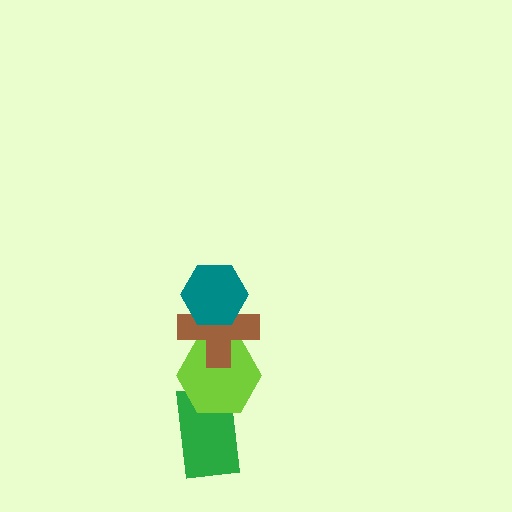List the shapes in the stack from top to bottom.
From top to bottom: the teal hexagon, the brown cross, the lime hexagon, the green rectangle.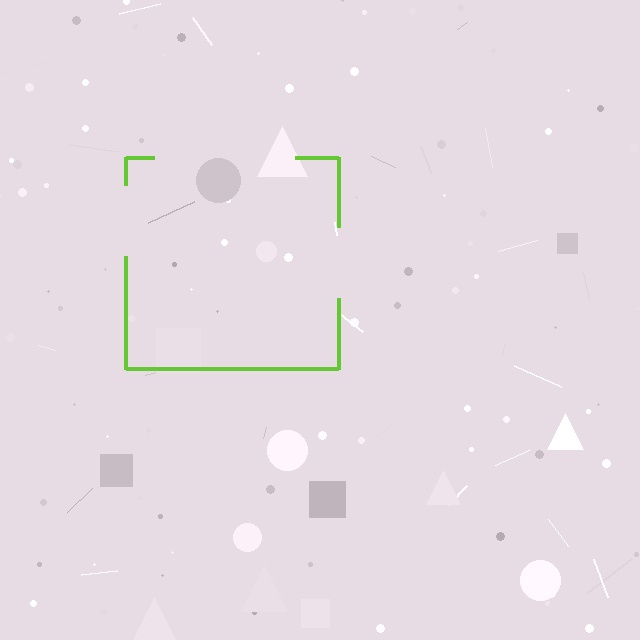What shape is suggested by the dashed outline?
The dashed outline suggests a square.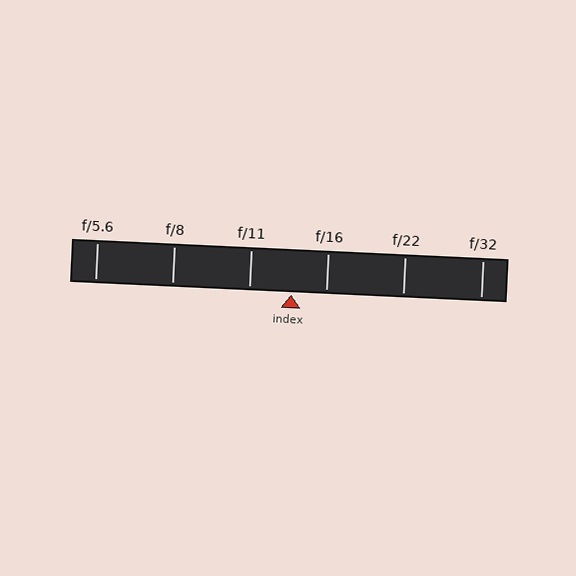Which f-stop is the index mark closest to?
The index mark is closest to f/16.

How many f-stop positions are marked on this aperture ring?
There are 6 f-stop positions marked.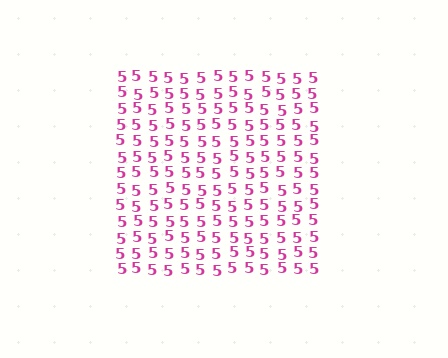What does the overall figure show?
The overall figure shows a square.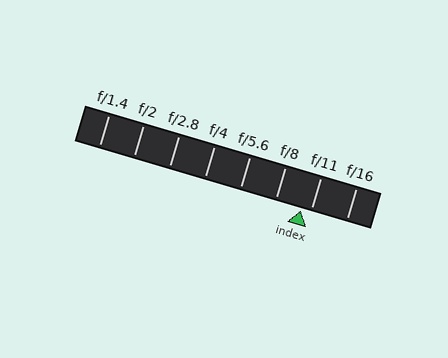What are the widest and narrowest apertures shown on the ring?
The widest aperture shown is f/1.4 and the narrowest is f/16.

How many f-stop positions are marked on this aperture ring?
There are 8 f-stop positions marked.